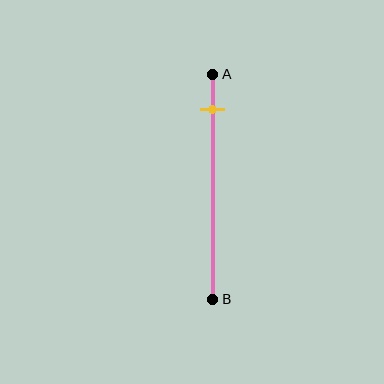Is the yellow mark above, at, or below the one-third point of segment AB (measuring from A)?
The yellow mark is above the one-third point of segment AB.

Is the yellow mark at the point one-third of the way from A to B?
No, the mark is at about 15% from A, not at the 33% one-third point.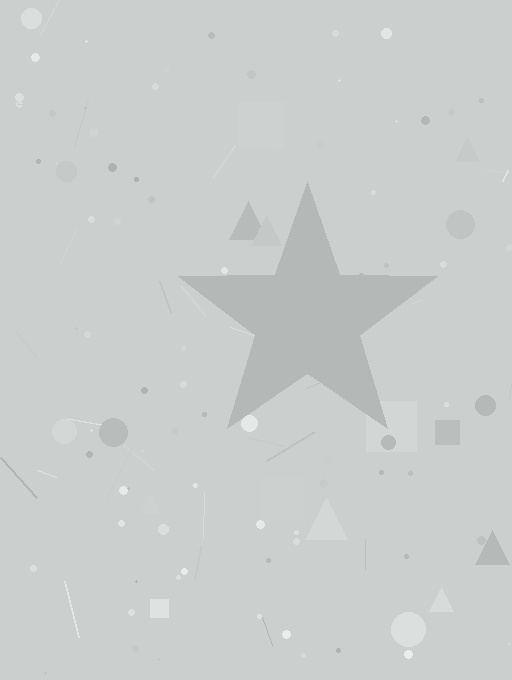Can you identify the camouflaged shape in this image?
The camouflaged shape is a star.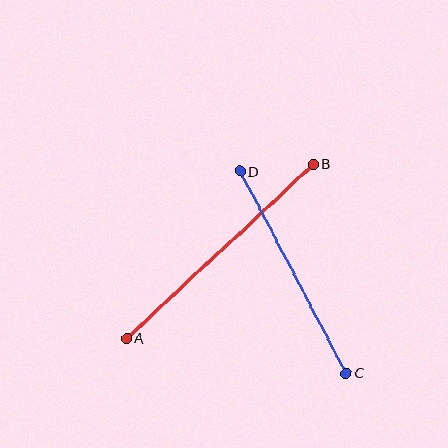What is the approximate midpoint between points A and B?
The midpoint is at approximately (220, 251) pixels.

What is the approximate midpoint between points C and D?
The midpoint is at approximately (293, 272) pixels.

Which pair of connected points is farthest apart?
Points A and B are farthest apart.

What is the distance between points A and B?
The distance is approximately 255 pixels.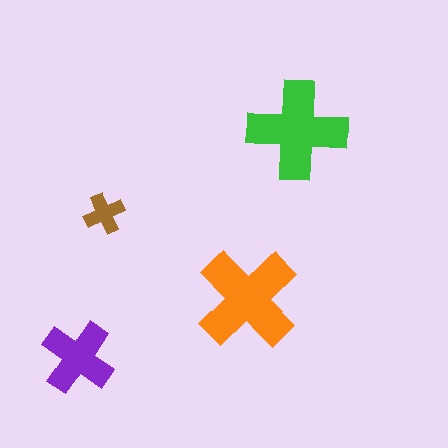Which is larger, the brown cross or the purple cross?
The purple one.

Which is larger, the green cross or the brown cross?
The green one.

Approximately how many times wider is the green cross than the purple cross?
About 1.5 times wider.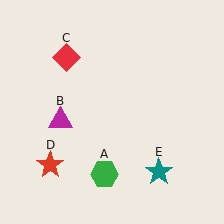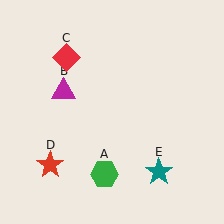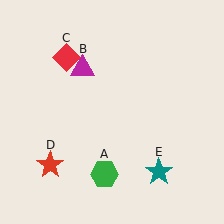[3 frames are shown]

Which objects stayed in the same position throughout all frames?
Green hexagon (object A) and red diamond (object C) and red star (object D) and teal star (object E) remained stationary.